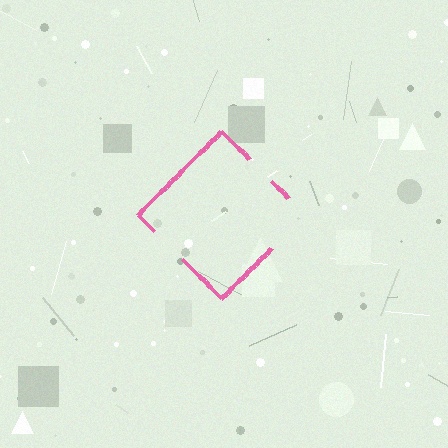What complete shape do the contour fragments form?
The contour fragments form a diamond.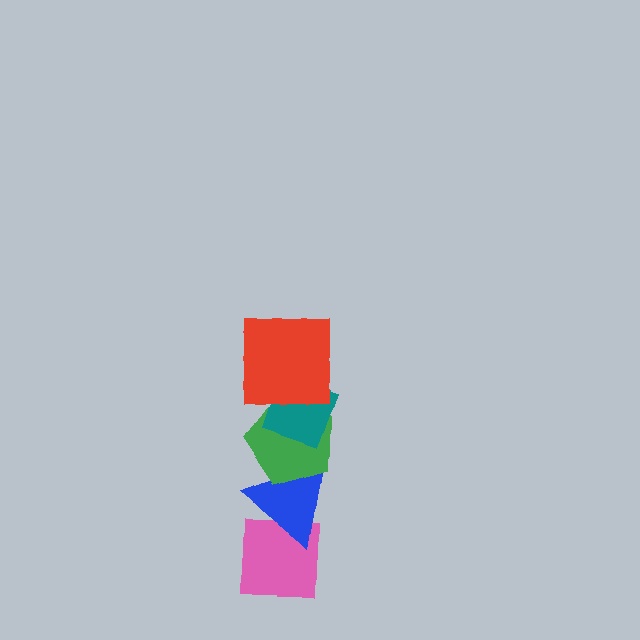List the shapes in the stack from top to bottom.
From top to bottom: the red square, the teal diamond, the green pentagon, the blue triangle, the pink square.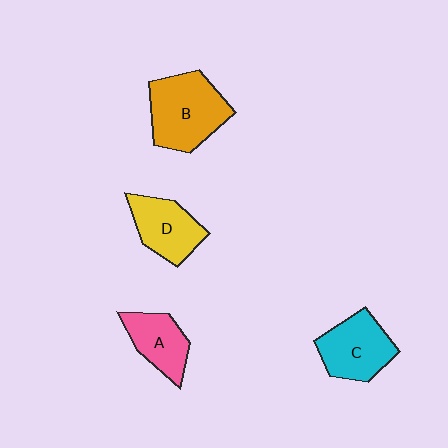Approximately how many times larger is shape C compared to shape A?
Approximately 1.3 times.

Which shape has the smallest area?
Shape A (pink).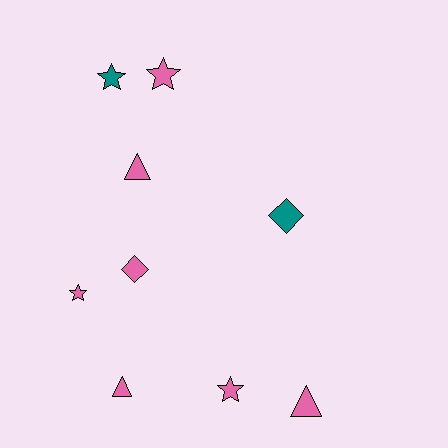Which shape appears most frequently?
Star, with 4 objects.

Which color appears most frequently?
Pink, with 7 objects.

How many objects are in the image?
There are 9 objects.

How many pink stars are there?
There are 3 pink stars.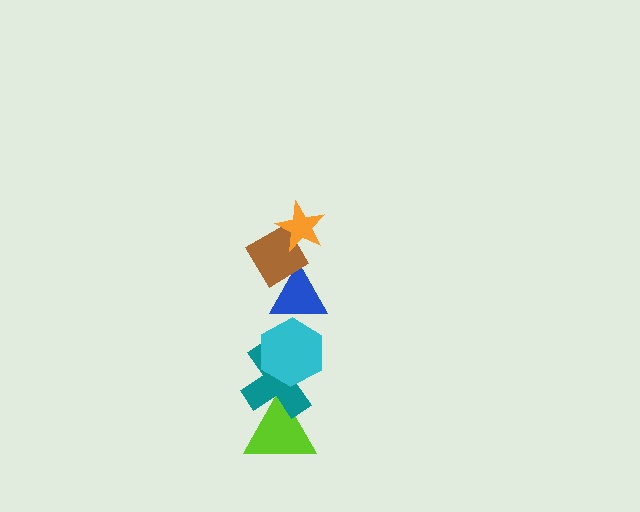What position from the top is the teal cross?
The teal cross is 5th from the top.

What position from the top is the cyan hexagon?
The cyan hexagon is 4th from the top.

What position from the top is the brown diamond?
The brown diamond is 2nd from the top.